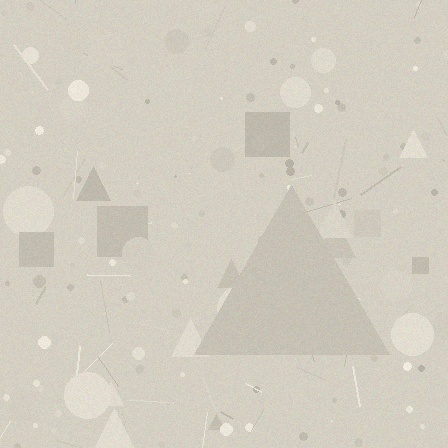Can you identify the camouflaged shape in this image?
The camouflaged shape is a triangle.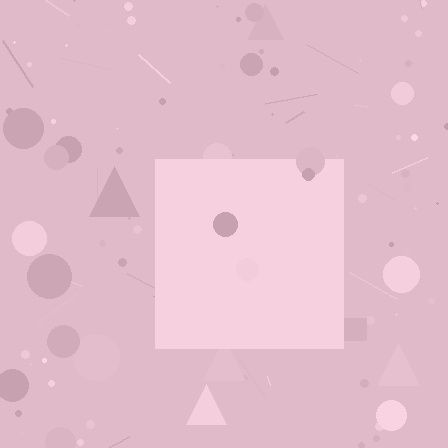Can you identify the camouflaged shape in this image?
The camouflaged shape is a square.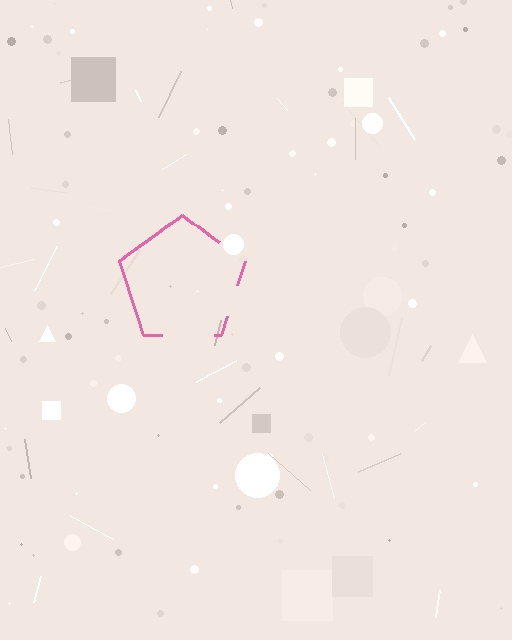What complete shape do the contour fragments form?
The contour fragments form a pentagon.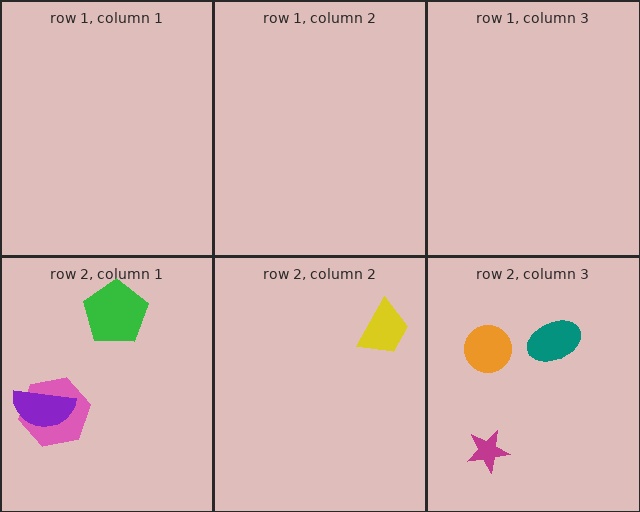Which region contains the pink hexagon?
The row 2, column 1 region.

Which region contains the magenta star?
The row 2, column 3 region.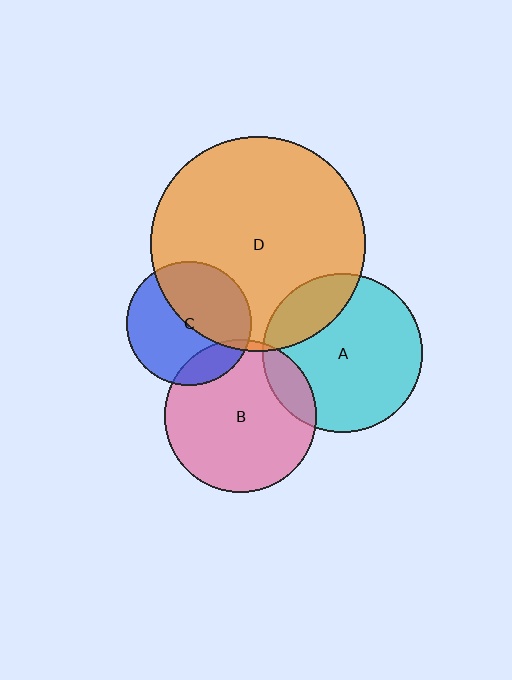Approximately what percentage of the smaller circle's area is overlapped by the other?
Approximately 15%.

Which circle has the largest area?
Circle D (orange).